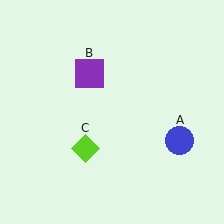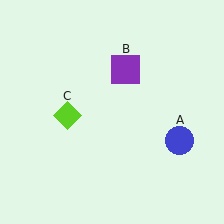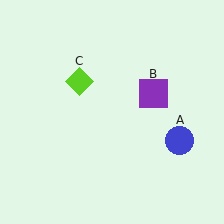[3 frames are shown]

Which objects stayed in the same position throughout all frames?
Blue circle (object A) remained stationary.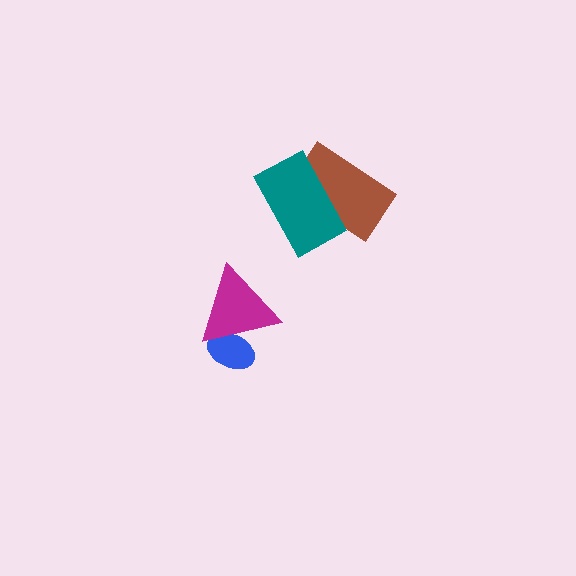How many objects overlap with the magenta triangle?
1 object overlaps with the magenta triangle.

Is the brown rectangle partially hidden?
Yes, it is partially covered by another shape.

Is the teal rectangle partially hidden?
No, no other shape covers it.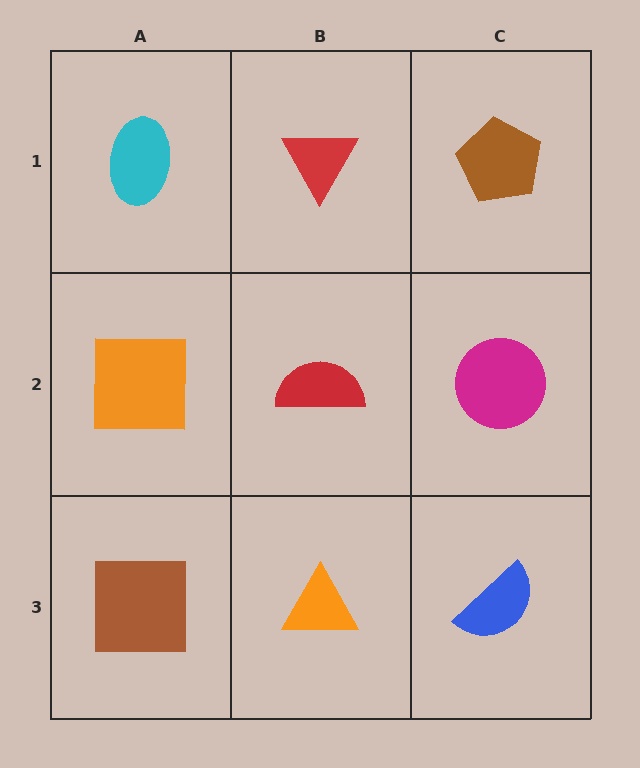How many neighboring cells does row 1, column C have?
2.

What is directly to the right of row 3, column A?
An orange triangle.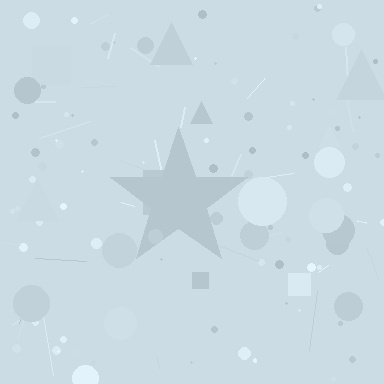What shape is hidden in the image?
A star is hidden in the image.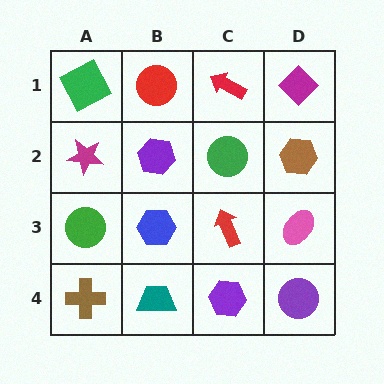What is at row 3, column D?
A pink ellipse.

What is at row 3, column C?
A red arrow.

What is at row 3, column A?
A green circle.